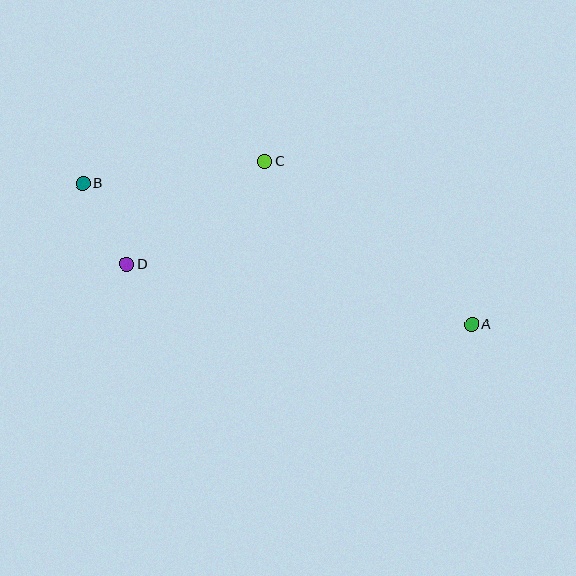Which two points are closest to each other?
Points B and D are closest to each other.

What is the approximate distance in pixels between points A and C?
The distance between A and C is approximately 264 pixels.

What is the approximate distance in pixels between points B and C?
The distance between B and C is approximately 183 pixels.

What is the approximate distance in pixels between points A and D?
The distance between A and D is approximately 350 pixels.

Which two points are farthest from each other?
Points A and B are farthest from each other.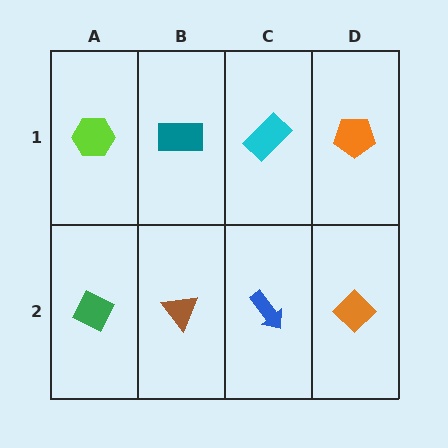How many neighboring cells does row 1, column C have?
3.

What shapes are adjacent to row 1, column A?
A green diamond (row 2, column A), a teal rectangle (row 1, column B).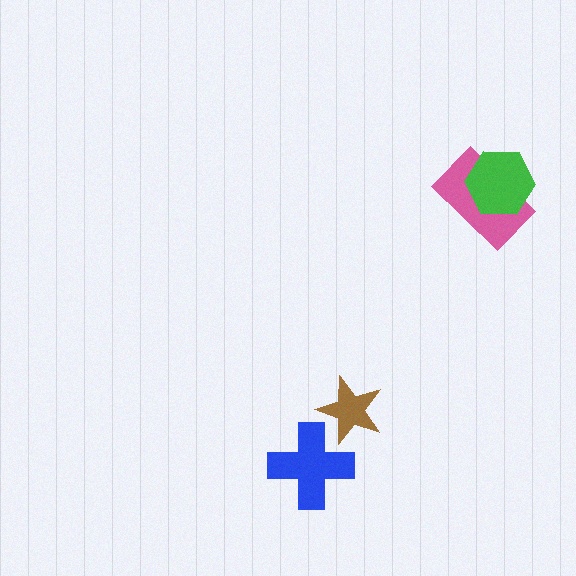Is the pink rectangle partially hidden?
Yes, it is partially covered by another shape.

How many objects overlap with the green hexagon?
1 object overlaps with the green hexagon.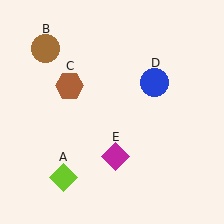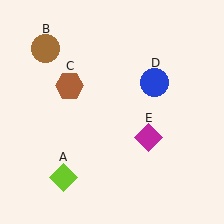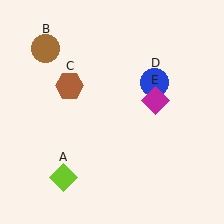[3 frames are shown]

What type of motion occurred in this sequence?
The magenta diamond (object E) rotated counterclockwise around the center of the scene.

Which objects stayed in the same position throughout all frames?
Lime diamond (object A) and brown circle (object B) and brown hexagon (object C) and blue circle (object D) remained stationary.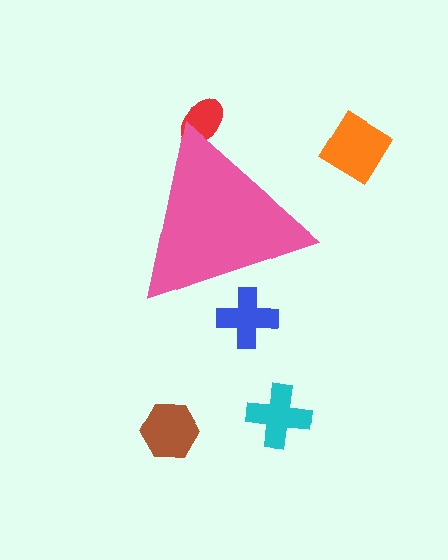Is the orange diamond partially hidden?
No, the orange diamond is fully visible.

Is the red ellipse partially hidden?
Yes, the red ellipse is partially hidden behind the pink triangle.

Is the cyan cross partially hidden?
No, the cyan cross is fully visible.